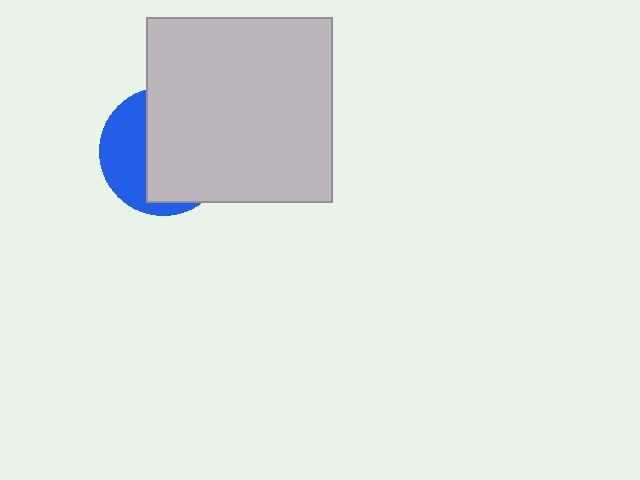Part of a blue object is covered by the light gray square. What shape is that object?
It is a circle.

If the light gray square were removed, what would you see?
You would see the complete blue circle.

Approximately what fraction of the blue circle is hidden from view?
Roughly 63% of the blue circle is hidden behind the light gray square.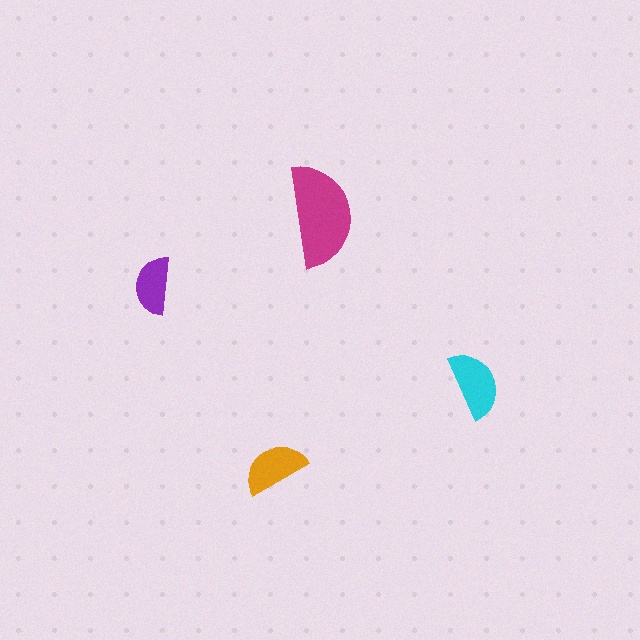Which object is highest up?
The magenta semicircle is topmost.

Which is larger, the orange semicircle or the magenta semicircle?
The magenta one.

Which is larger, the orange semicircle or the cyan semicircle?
The cyan one.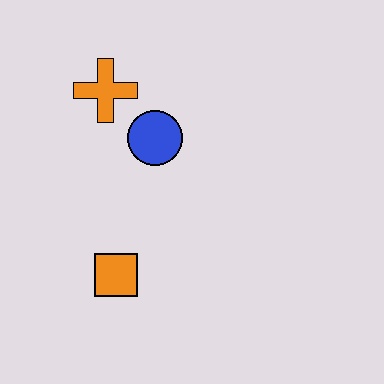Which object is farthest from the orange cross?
The orange square is farthest from the orange cross.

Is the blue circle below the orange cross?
Yes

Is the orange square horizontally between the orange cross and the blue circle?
Yes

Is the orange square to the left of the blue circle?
Yes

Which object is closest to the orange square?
The blue circle is closest to the orange square.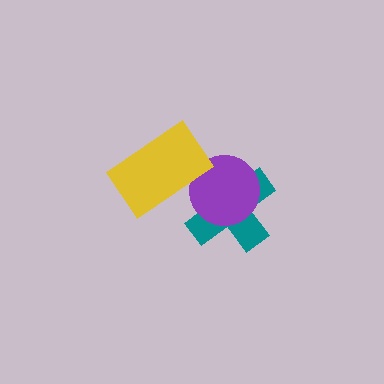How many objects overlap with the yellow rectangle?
2 objects overlap with the yellow rectangle.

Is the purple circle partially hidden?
Yes, it is partially covered by another shape.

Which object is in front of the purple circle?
The yellow rectangle is in front of the purple circle.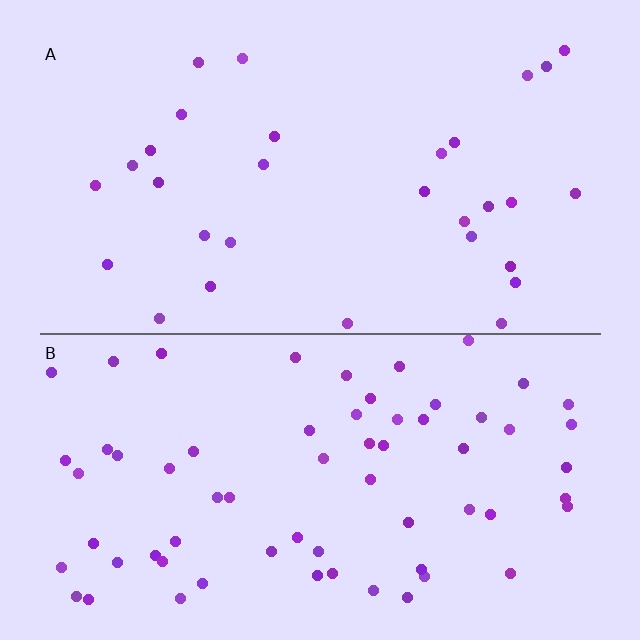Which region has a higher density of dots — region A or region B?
B (the bottom).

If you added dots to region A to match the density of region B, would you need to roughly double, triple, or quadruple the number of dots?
Approximately double.